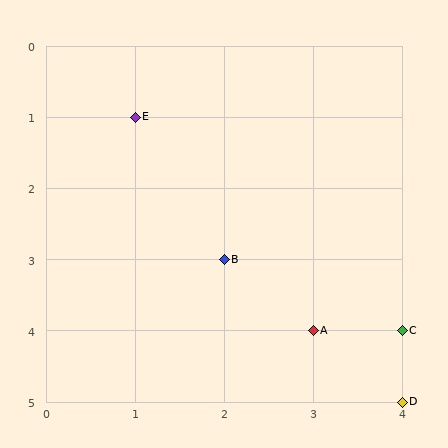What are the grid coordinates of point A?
Point A is at grid coordinates (3, 4).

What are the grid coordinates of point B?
Point B is at grid coordinates (2, 3).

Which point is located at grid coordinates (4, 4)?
Point C is at (4, 4).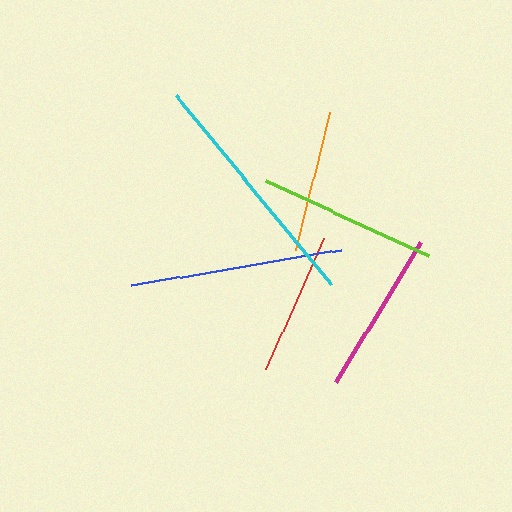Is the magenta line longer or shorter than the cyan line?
The cyan line is longer than the magenta line.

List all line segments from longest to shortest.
From longest to shortest: cyan, blue, lime, magenta, red, orange.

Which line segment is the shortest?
The orange line is the shortest at approximately 142 pixels.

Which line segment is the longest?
The cyan line is the longest at approximately 244 pixels.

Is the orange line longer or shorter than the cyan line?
The cyan line is longer than the orange line.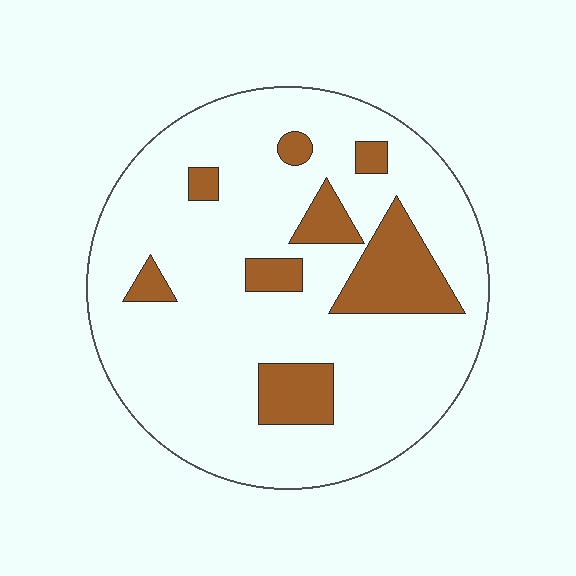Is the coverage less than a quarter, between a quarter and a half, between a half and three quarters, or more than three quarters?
Less than a quarter.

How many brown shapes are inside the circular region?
8.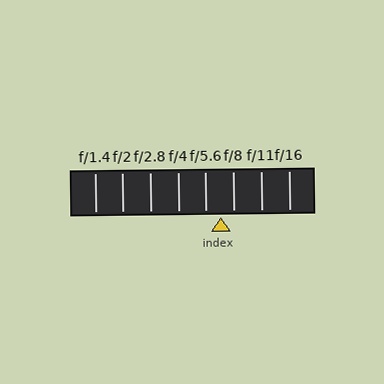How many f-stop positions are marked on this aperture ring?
There are 8 f-stop positions marked.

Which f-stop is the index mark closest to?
The index mark is closest to f/8.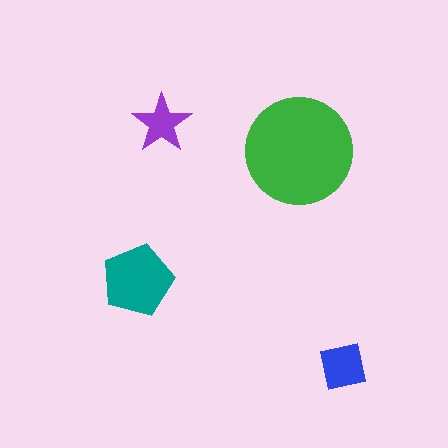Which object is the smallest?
The purple star.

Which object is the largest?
The green circle.